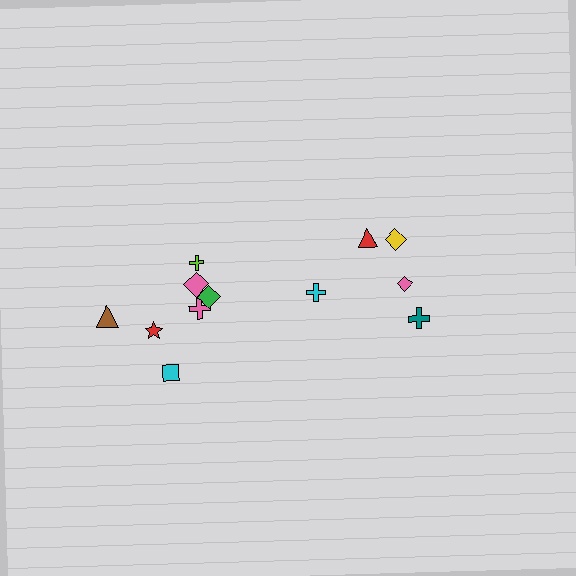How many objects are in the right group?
There are 5 objects.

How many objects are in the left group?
There are 7 objects.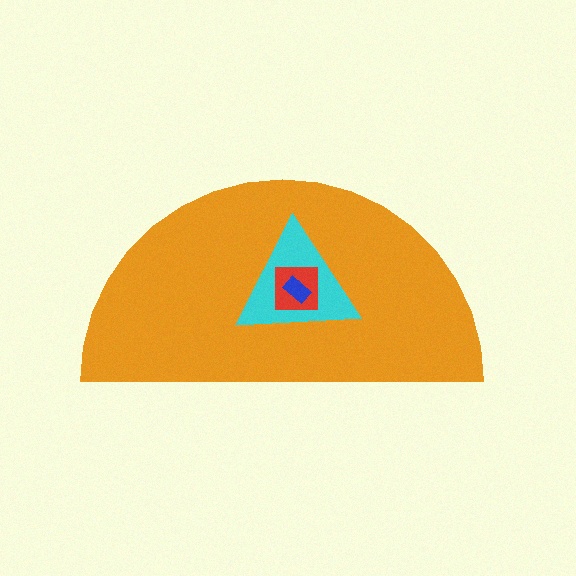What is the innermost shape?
The blue rectangle.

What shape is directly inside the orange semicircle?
The cyan triangle.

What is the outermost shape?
The orange semicircle.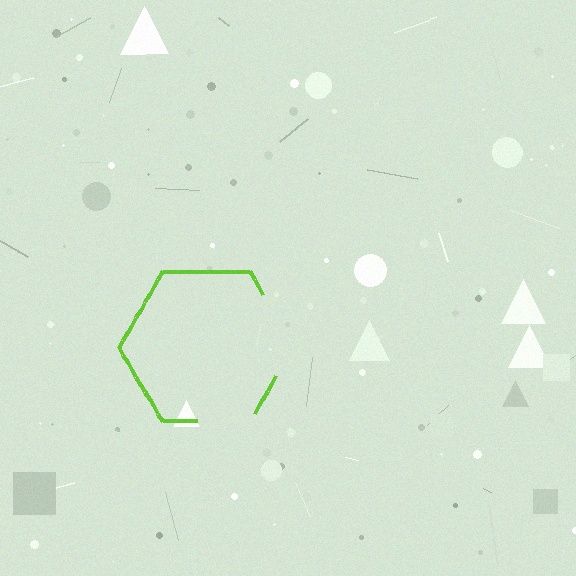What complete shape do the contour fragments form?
The contour fragments form a hexagon.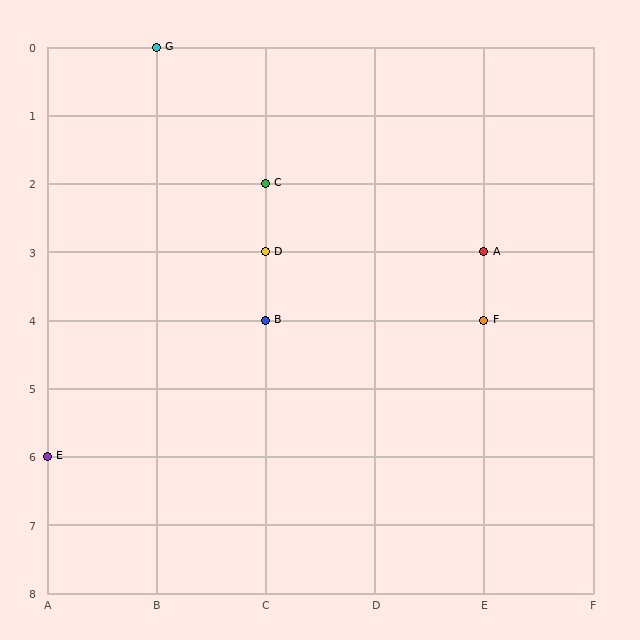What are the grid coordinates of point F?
Point F is at grid coordinates (E, 4).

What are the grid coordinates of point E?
Point E is at grid coordinates (A, 6).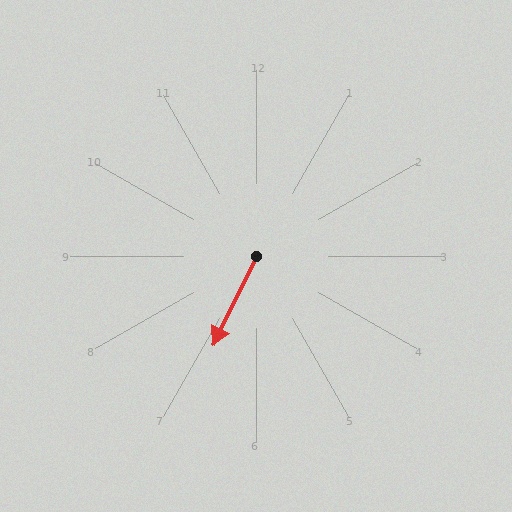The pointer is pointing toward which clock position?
Roughly 7 o'clock.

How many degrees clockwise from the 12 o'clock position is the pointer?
Approximately 206 degrees.